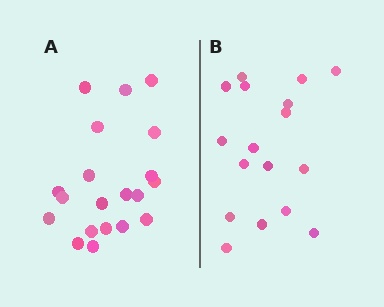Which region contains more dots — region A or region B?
Region A (the left region) has more dots.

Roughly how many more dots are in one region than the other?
Region A has just a few more — roughly 2 or 3 more dots than region B.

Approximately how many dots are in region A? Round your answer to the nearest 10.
About 20 dots.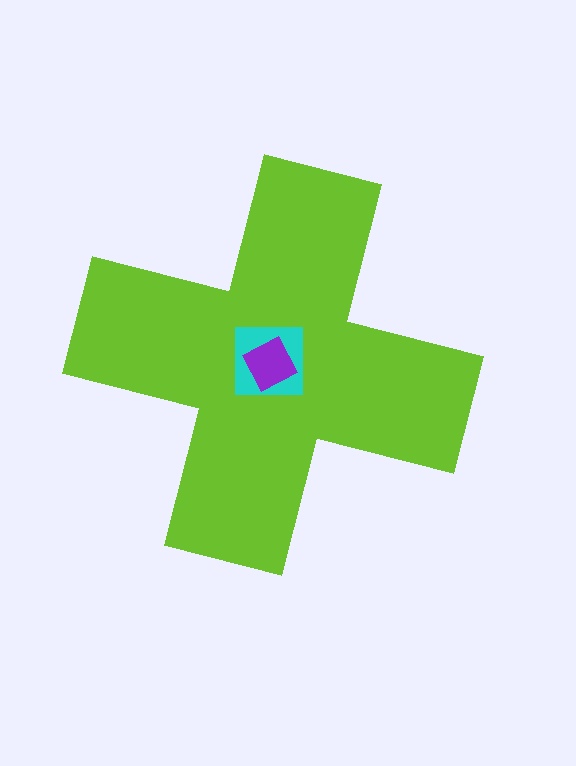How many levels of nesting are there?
3.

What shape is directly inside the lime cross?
The cyan square.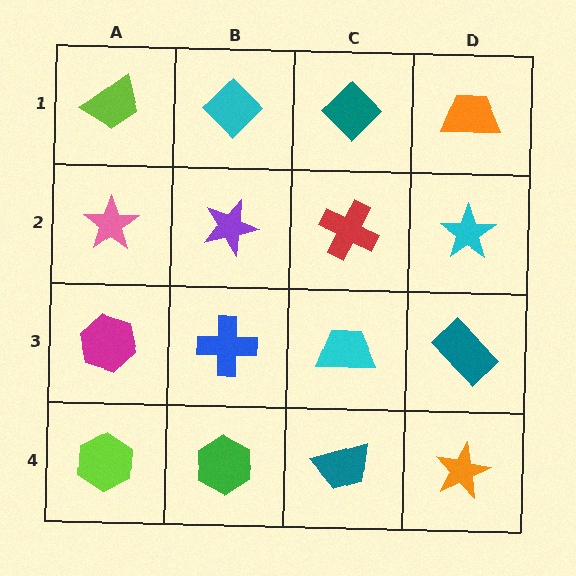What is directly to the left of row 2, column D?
A red cross.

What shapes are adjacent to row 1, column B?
A purple star (row 2, column B), a lime trapezoid (row 1, column A), a teal diamond (row 1, column C).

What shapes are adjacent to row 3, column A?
A pink star (row 2, column A), a lime hexagon (row 4, column A), a blue cross (row 3, column B).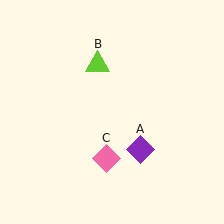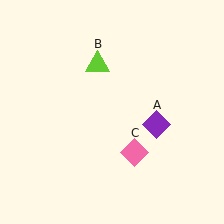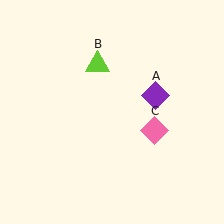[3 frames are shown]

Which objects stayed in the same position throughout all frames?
Lime triangle (object B) remained stationary.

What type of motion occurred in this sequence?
The purple diamond (object A), pink diamond (object C) rotated counterclockwise around the center of the scene.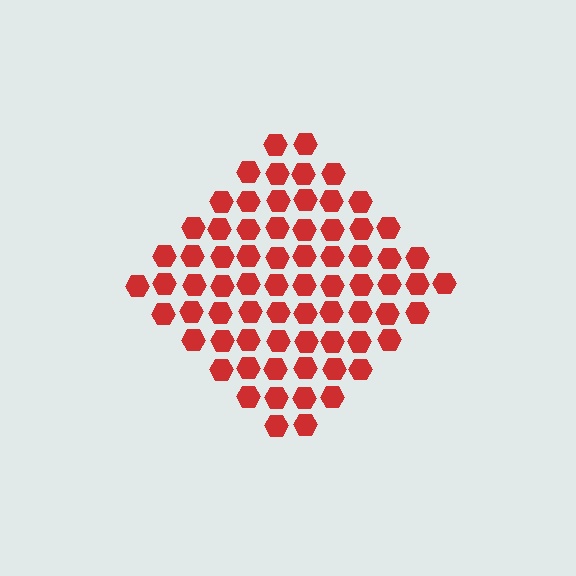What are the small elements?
The small elements are hexagons.